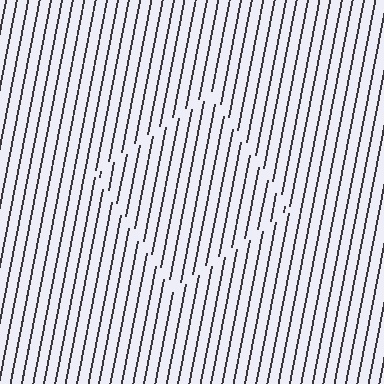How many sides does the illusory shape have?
4 sides — the line-ends trace a square.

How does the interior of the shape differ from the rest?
The interior of the shape contains the same grating, shifted by half a period — the contour is defined by the phase discontinuity where line-ends from the inner and outer gratings abut.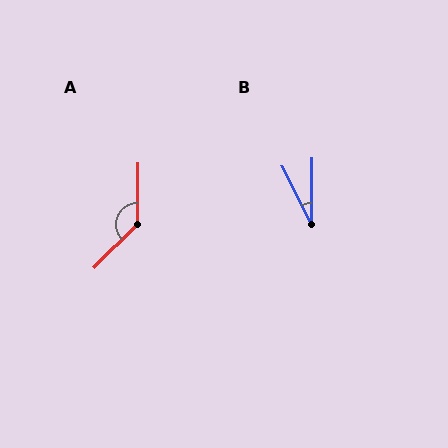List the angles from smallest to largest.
B (27°), A (136°).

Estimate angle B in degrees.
Approximately 27 degrees.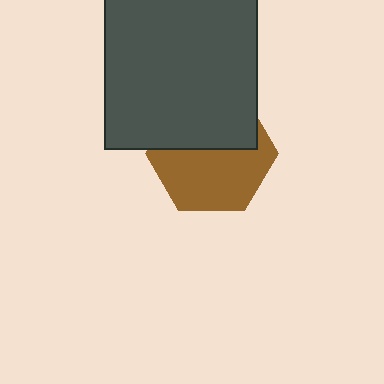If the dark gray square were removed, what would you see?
You would see the complete brown hexagon.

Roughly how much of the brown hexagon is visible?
About half of it is visible (roughly 57%).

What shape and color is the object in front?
The object in front is a dark gray square.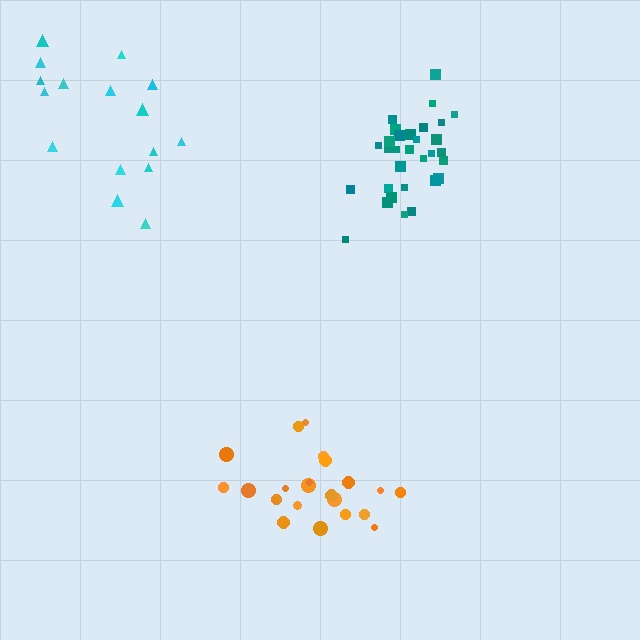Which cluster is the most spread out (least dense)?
Cyan.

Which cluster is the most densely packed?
Teal.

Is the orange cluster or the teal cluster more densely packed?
Teal.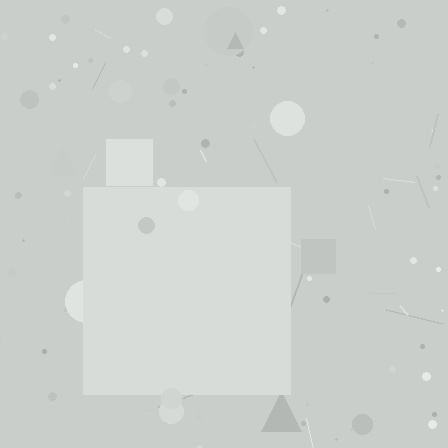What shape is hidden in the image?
A square is hidden in the image.